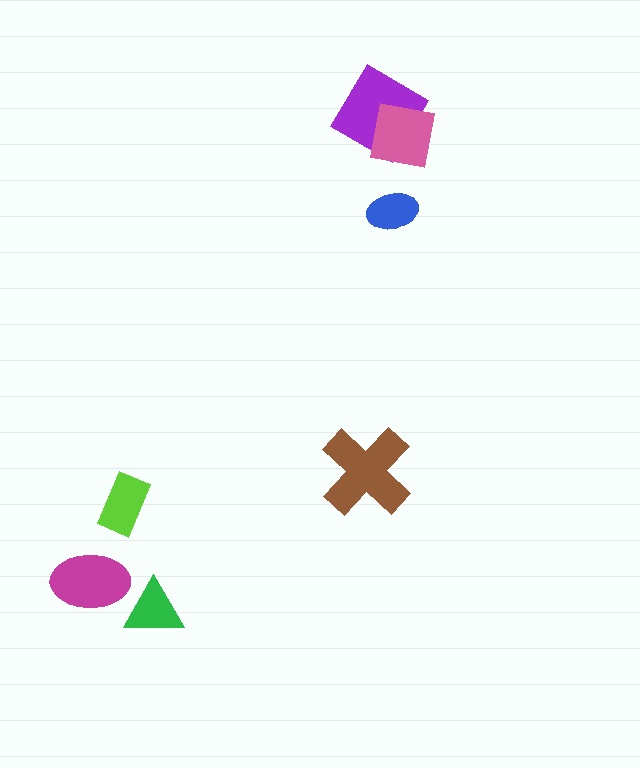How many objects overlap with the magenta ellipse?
0 objects overlap with the magenta ellipse.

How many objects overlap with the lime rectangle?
0 objects overlap with the lime rectangle.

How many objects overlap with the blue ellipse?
0 objects overlap with the blue ellipse.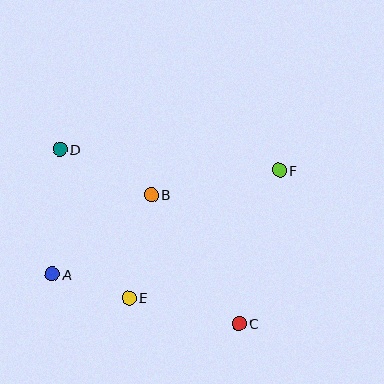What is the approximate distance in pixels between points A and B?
The distance between A and B is approximately 127 pixels.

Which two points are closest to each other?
Points A and E are closest to each other.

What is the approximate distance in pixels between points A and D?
The distance between A and D is approximately 125 pixels.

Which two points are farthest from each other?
Points C and D are farthest from each other.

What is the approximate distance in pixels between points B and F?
The distance between B and F is approximately 130 pixels.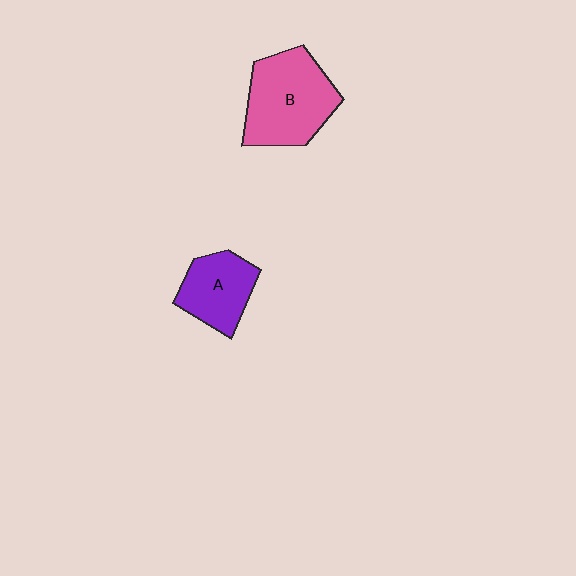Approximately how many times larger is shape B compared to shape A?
Approximately 1.6 times.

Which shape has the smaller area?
Shape A (purple).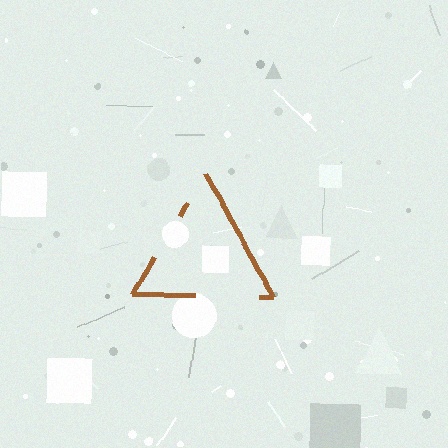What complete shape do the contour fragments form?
The contour fragments form a triangle.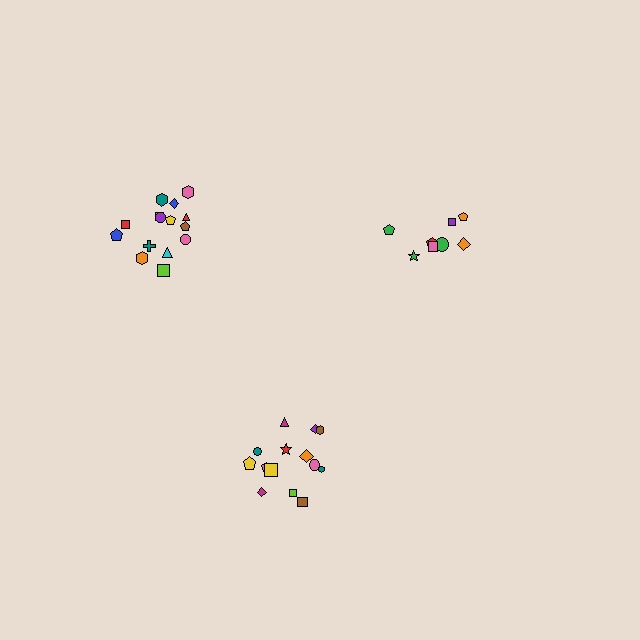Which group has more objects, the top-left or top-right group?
The top-left group.